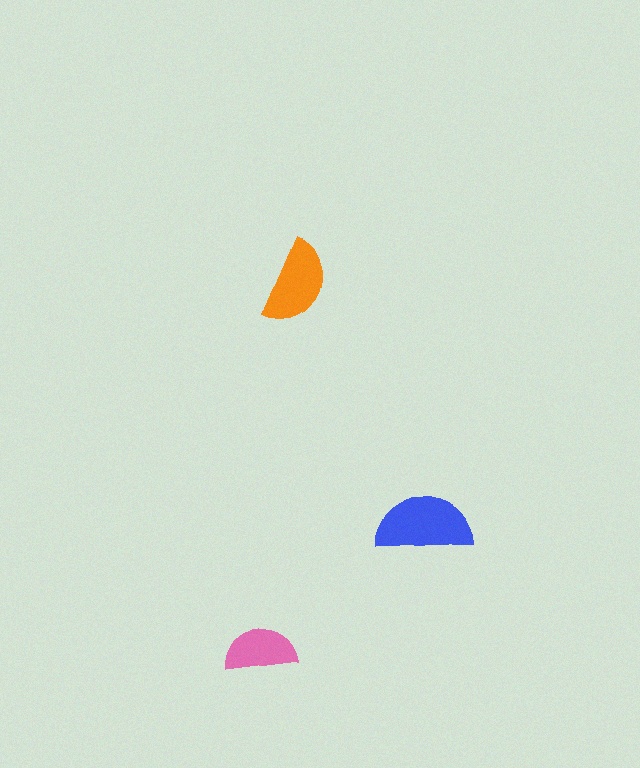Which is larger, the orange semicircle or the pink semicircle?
The orange one.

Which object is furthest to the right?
The blue semicircle is rightmost.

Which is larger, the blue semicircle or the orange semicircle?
The blue one.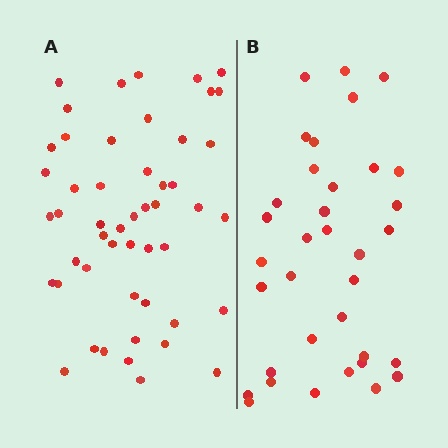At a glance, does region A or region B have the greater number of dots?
Region A (the left region) has more dots.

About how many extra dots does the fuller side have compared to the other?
Region A has approximately 15 more dots than region B.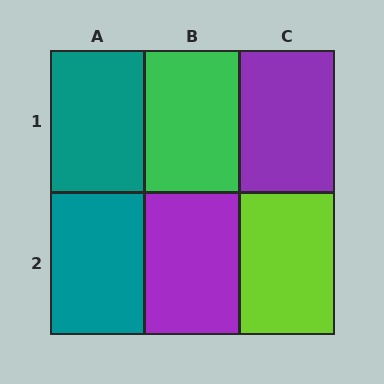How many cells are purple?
2 cells are purple.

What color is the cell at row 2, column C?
Lime.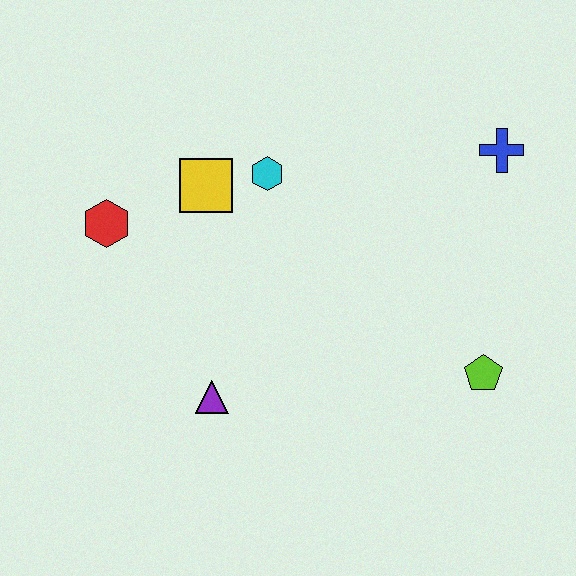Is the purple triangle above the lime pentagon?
No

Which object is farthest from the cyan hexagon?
The lime pentagon is farthest from the cyan hexagon.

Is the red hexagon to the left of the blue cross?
Yes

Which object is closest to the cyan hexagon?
The yellow square is closest to the cyan hexagon.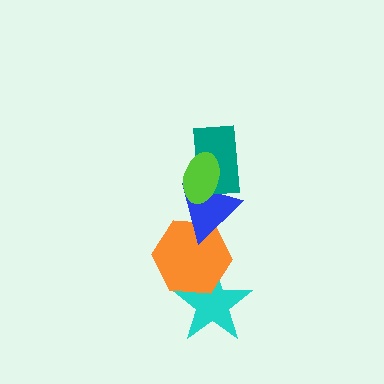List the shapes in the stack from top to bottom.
From top to bottom: the lime ellipse, the teal rectangle, the blue triangle, the orange hexagon, the cyan star.